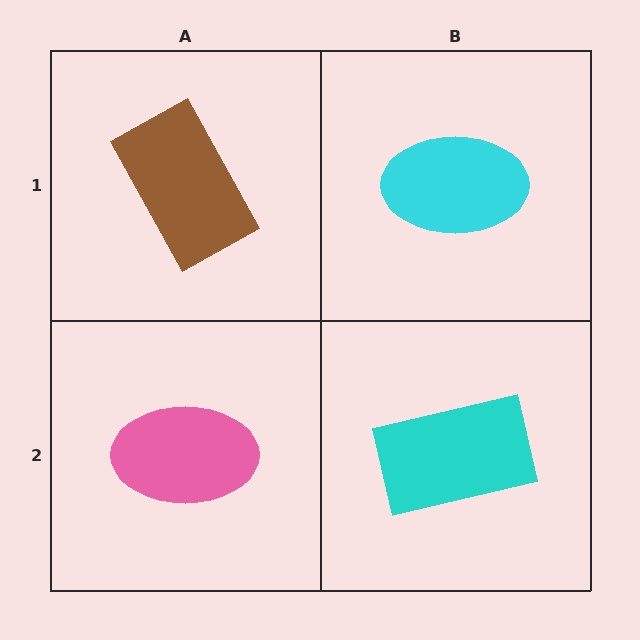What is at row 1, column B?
A cyan ellipse.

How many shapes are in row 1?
2 shapes.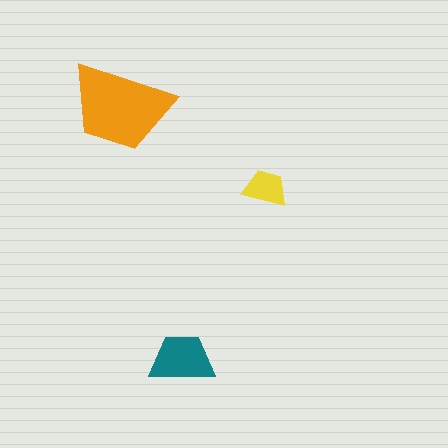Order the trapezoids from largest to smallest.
the orange one, the teal one, the yellow one.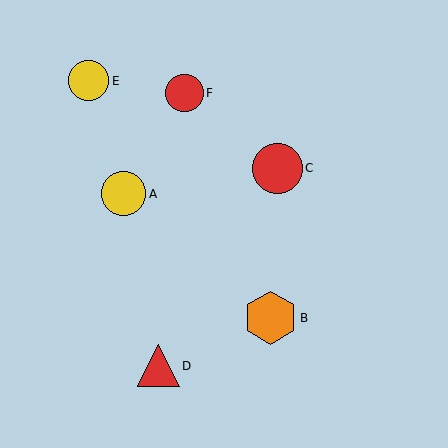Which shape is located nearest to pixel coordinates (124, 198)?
The yellow circle (labeled A) at (124, 194) is nearest to that location.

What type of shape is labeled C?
Shape C is a red circle.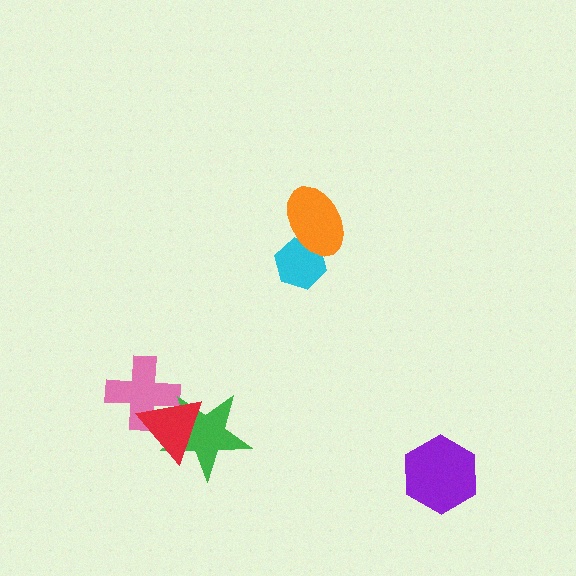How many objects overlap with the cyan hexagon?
1 object overlaps with the cyan hexagon.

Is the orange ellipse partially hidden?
No, no other shape covers it.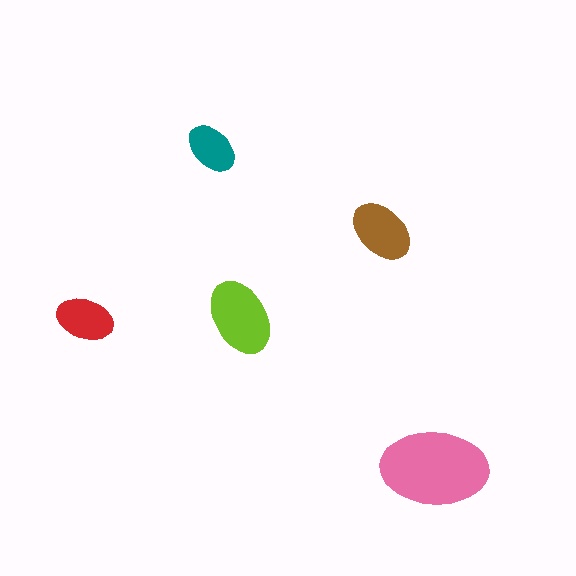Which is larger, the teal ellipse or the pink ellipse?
The pink one.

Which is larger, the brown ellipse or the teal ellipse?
The brown one.